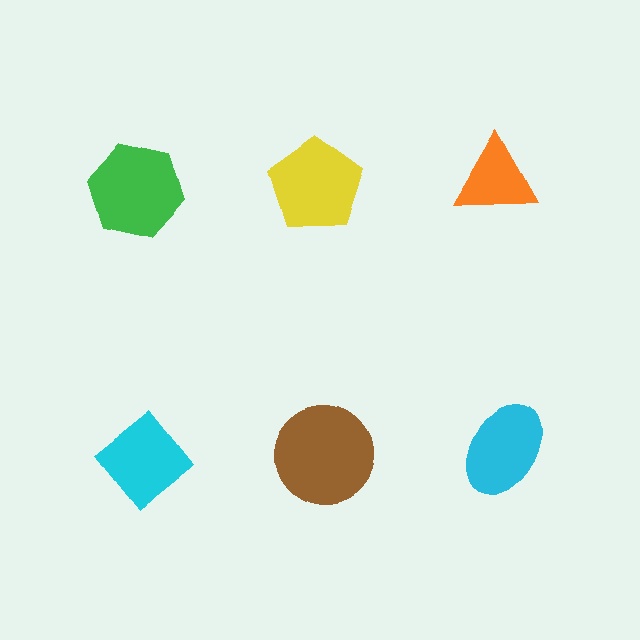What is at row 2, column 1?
A cyan diamond.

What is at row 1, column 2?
A yellow pentagon.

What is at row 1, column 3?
An orange triangle.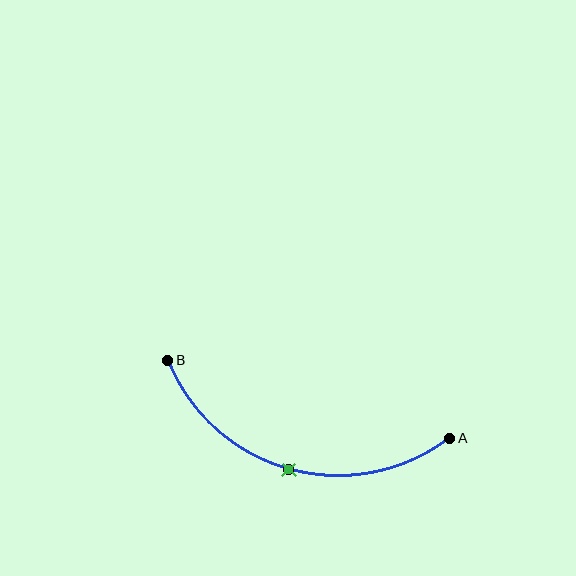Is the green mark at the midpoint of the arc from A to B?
Yes. The green mark lies on the arc at equal arc-length from both A and B — it is the arc midpoint.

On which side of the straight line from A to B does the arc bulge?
The arc bulges below the straight line connecting A and B.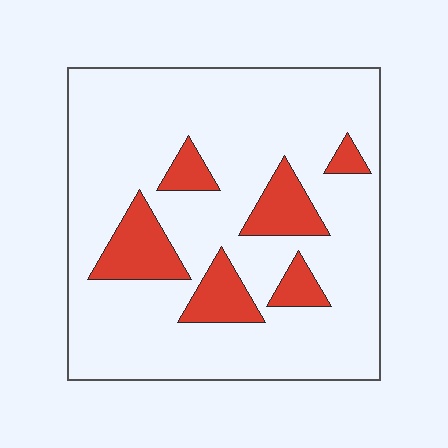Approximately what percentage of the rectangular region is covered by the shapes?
Approximately 15%.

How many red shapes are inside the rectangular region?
6.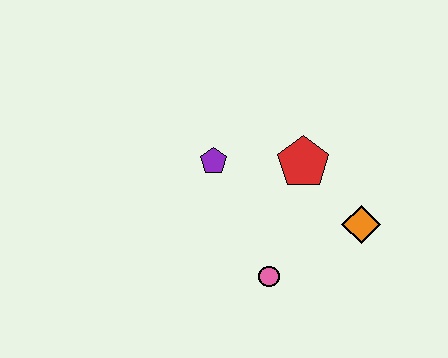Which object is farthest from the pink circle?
The purple pentagon is farthest from the pink circle.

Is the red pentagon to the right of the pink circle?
Yes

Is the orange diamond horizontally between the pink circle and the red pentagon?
No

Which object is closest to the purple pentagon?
The red pentagon is closest to the purple pentagon.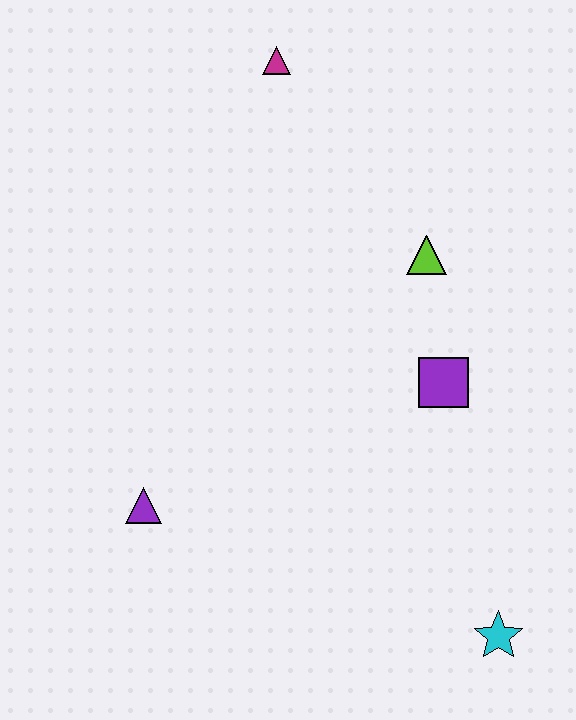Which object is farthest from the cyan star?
The magenta triangle is farthest from the cyan star.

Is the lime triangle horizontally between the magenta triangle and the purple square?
Yes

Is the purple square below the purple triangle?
No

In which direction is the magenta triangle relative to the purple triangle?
The magenta triangle is above the purple triangle.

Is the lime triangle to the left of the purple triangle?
No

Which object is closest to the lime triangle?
The purple square is closest to the lime triangle.